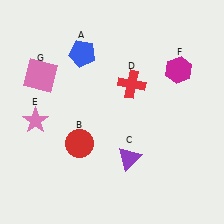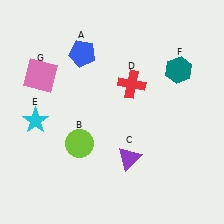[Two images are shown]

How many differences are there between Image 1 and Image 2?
There are 3 differences between the two images.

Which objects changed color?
B changed from red to lime. E changed from pink to cyan. F changed from magenta to teal.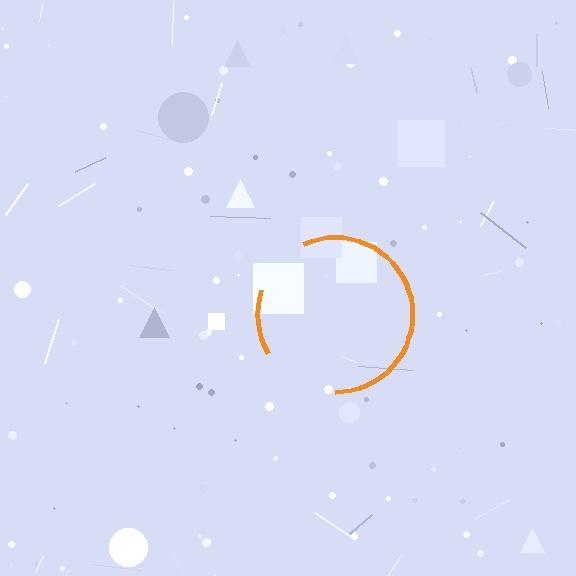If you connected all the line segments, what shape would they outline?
They would outline a circle.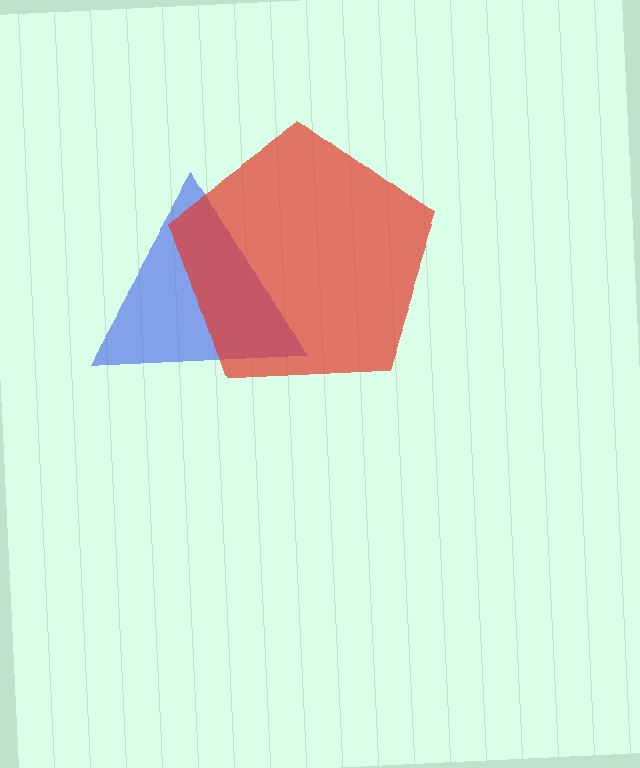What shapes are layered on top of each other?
The layered shapes are: a blue triangle, a red pentagon.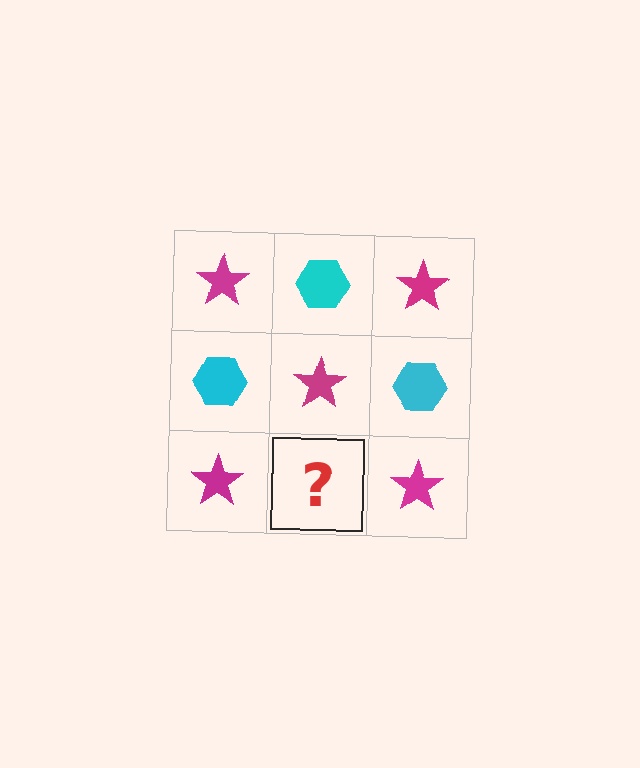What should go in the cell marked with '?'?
The missing cell should contain a cyan hexagon.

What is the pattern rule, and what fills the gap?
The rule is that it alternates magenta star and cyan hexagon in a checkerboard pattern. The gap should be filled with a cyan hexagon.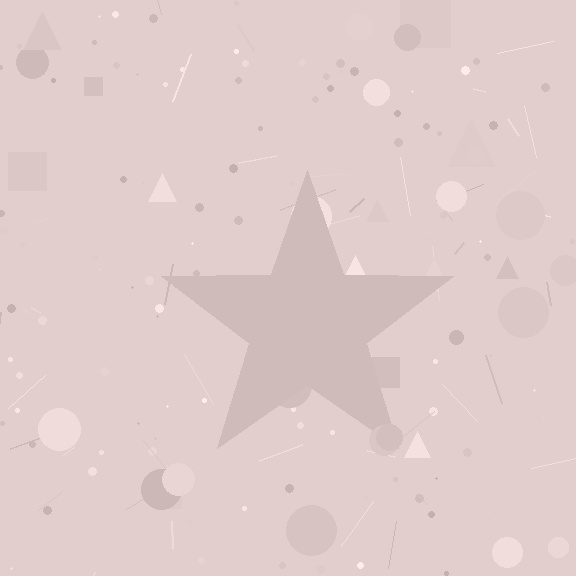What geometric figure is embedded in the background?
A star is embedded in the background.